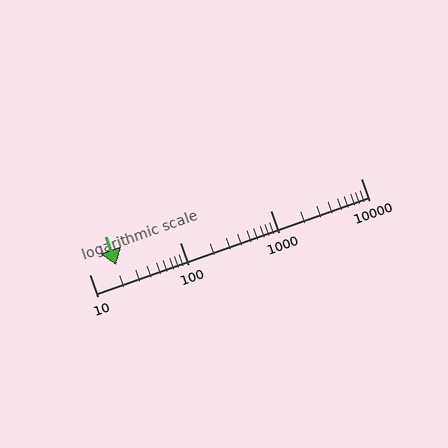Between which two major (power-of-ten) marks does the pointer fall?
The pointer is between 10 and 100.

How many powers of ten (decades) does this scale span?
The scale spans 3 decades, from 10 to 10000.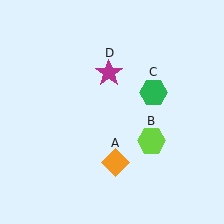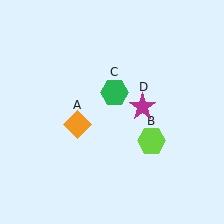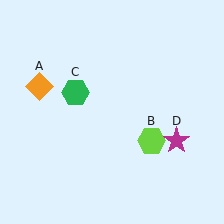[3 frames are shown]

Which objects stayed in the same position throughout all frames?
Lime hexagon (object B) remained stationary.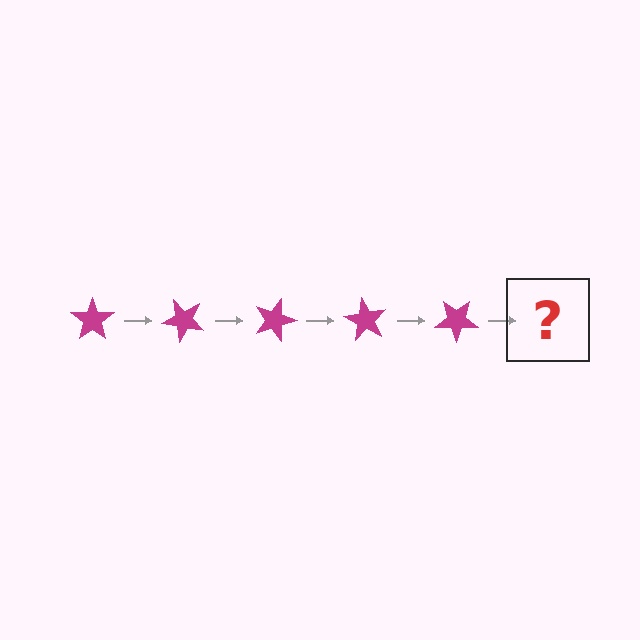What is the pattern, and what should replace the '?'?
The pattern is that the star rotates 45 degrees each step. The '?' should be a magenta star rotated 225 degrees.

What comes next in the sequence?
The next element should be a magenta star rotated 225 degrees.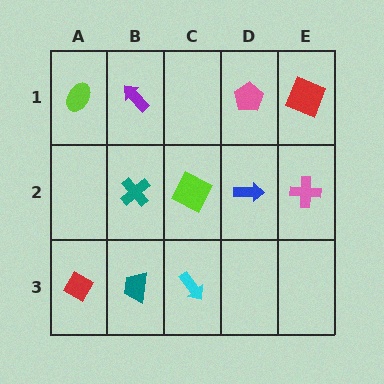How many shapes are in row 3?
3 shapes.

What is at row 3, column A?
A red diamond.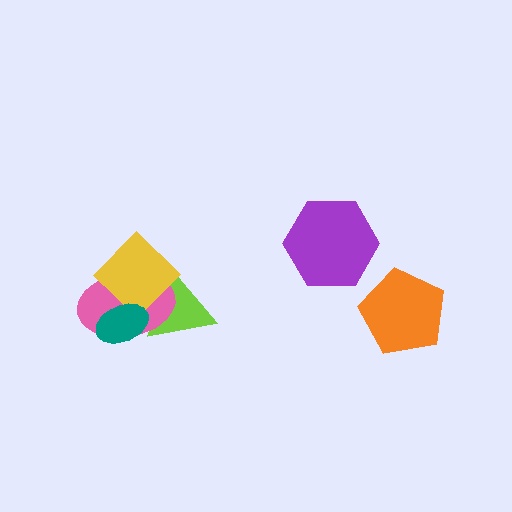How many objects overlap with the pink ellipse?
3 objects overlap with the pink ellipse.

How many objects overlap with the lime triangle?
3 objects overlap with the lime triangle.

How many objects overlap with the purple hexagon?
0 objects overlap with the purple hexagon.